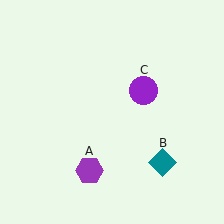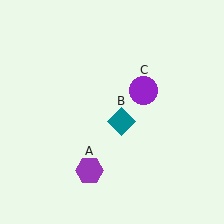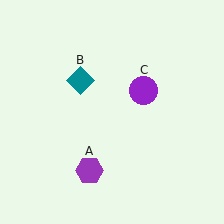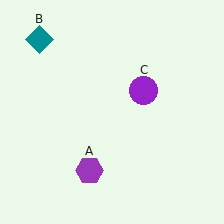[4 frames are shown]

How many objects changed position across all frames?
1 object changed position: teal diamond (object B).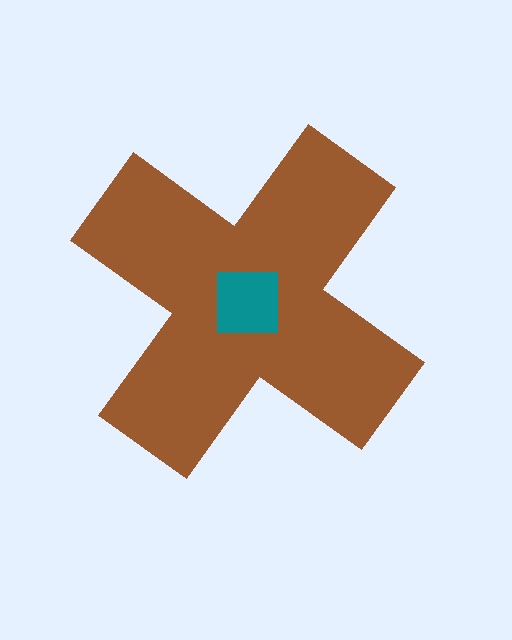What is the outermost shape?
The brown cross.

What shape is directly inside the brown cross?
The teal square.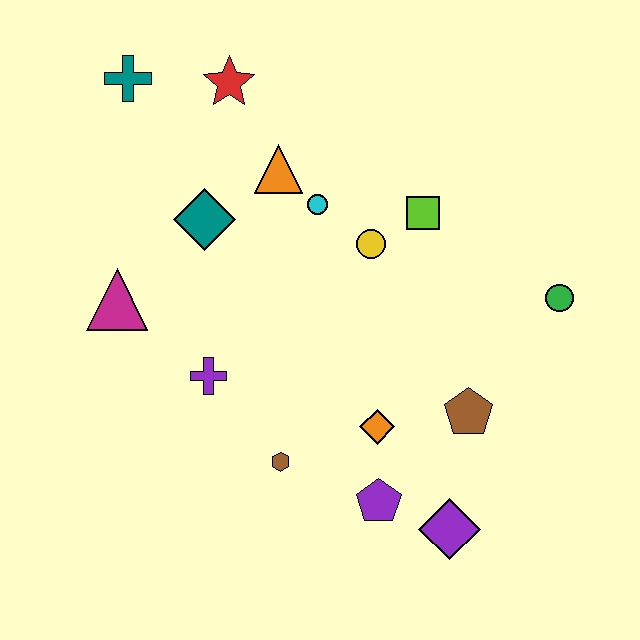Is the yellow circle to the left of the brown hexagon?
No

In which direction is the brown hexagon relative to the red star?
The brown hexagon is below the red star.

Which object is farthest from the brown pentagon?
The teal cross is farthest from the brown pentagon.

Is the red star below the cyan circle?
No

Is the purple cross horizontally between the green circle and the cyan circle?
No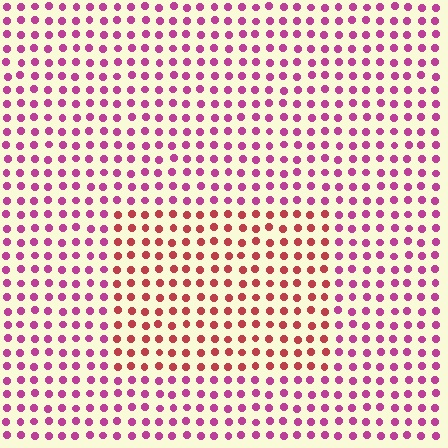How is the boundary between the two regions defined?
The boundary is defined purely by a slight shift in hue (about 38 degrees). Spacing, size, and orientation are identical on both sides.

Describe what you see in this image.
The image is filled with small magenta elements in a uniform arrangement. A rectangle-shaped region is visible where the elements are tinted to a slightly different hue, forming a subtle color boundary.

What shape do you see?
I see a rectangle.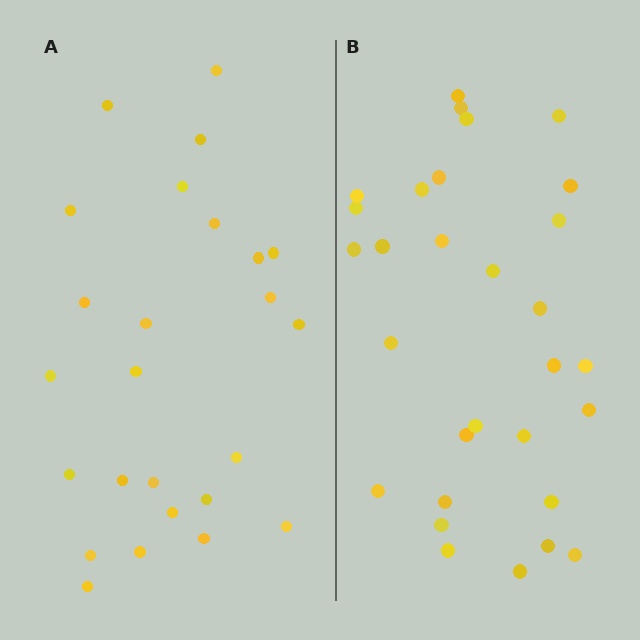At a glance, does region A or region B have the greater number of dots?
Region B (the right region) has more dots.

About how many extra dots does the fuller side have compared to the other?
Region B has about 5 more dots than region A.